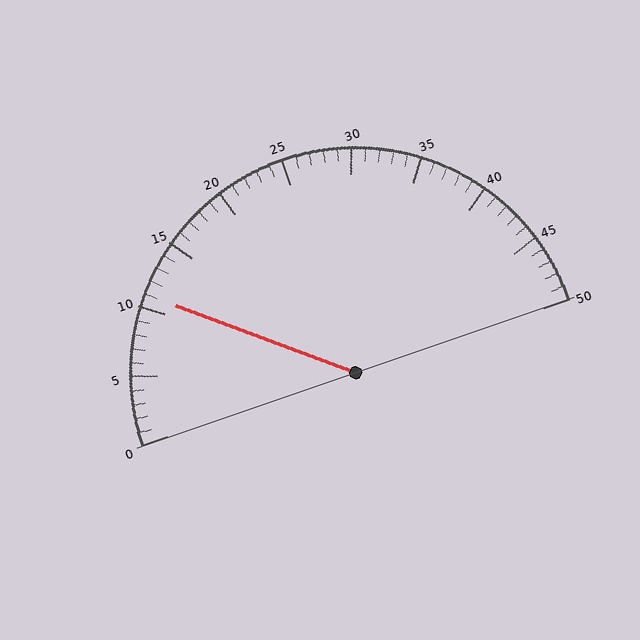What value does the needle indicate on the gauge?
The needle indicates approximately 11.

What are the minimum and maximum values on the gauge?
The gauge ranges from 0 to 50.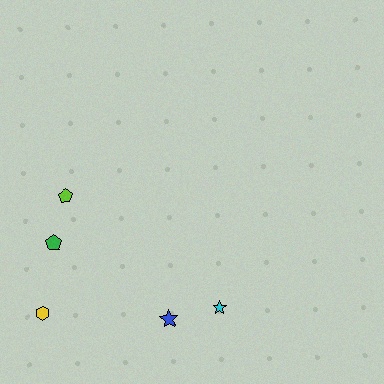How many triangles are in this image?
There are no triangles.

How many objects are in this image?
There are 5 objects.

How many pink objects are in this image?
There are no pink objects.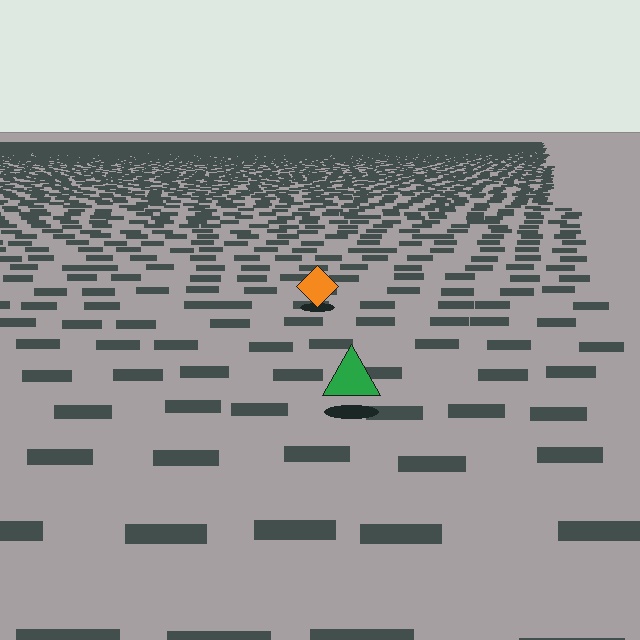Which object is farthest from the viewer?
The orange diamond is farthest from the viewer. It appears smaller and the ground texture around it is denser.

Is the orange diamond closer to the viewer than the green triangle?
No. The green triangle is closer — you can tell from the texture gradient: the ground texture is coarser near it.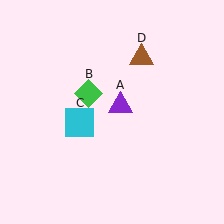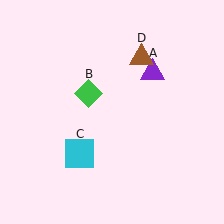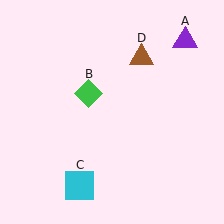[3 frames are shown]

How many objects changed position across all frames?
2 objects changed position: purple triangle (object A), cyan square (object C).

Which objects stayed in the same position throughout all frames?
Green diamond (object B) and brown triangle (object D) remained stationary.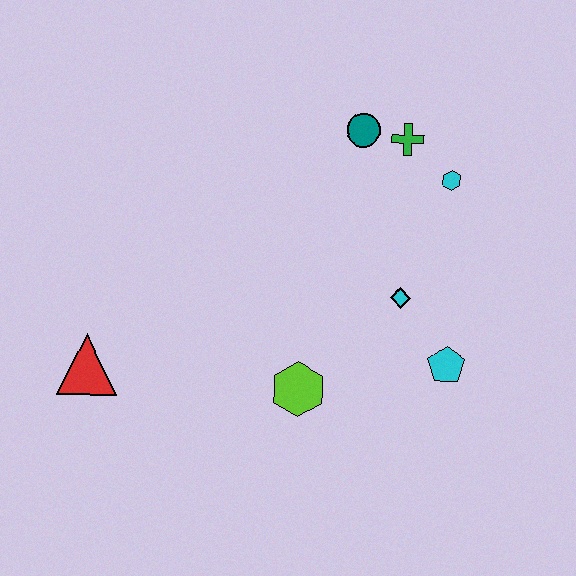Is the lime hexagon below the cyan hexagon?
Yes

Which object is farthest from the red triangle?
The cyan hexagon is farthest from the red triangle.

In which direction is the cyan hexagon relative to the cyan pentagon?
The cyan hexagon is above the cyan pentagon.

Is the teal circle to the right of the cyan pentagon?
No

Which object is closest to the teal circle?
The green cross is closest to the teal circle.